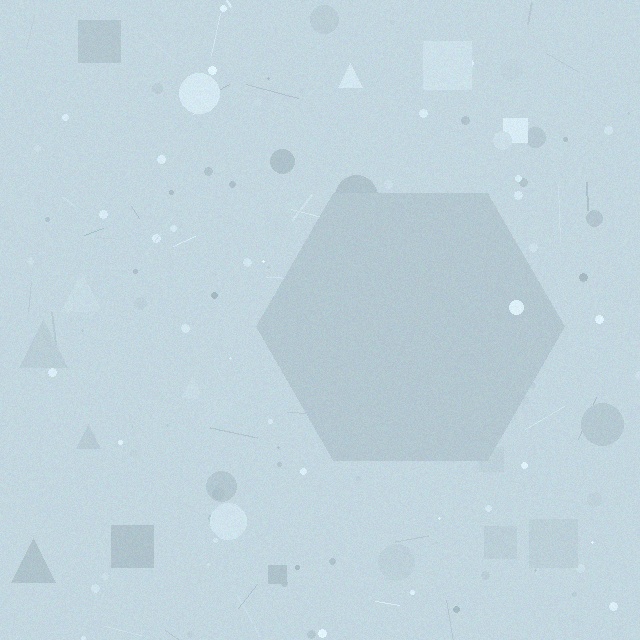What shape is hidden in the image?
A hexagon is hidden in the image.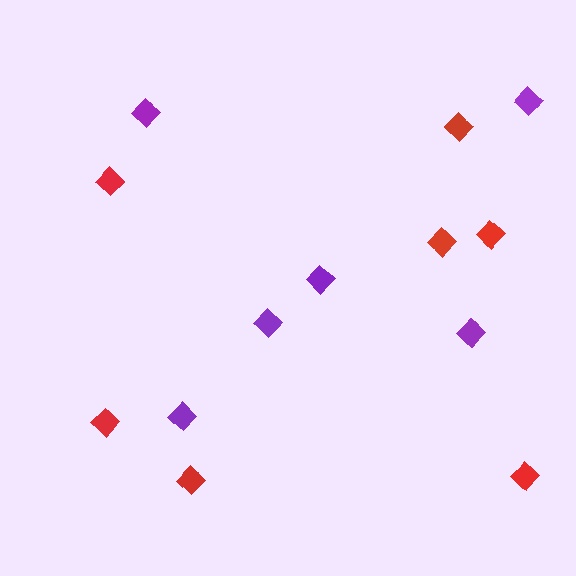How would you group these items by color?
There are 2 groups: one group of red diamonds (7) and one group of purple diamonds (6).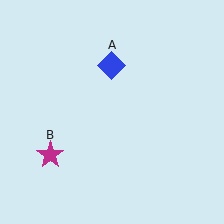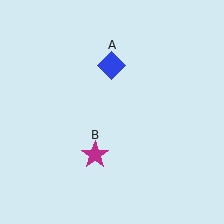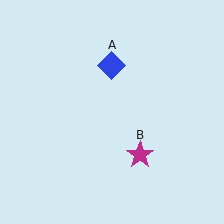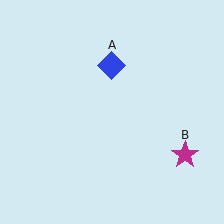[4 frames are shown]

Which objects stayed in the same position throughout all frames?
Blue diamond (object A) remained stationary.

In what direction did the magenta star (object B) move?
The magenta star (object B) moved right.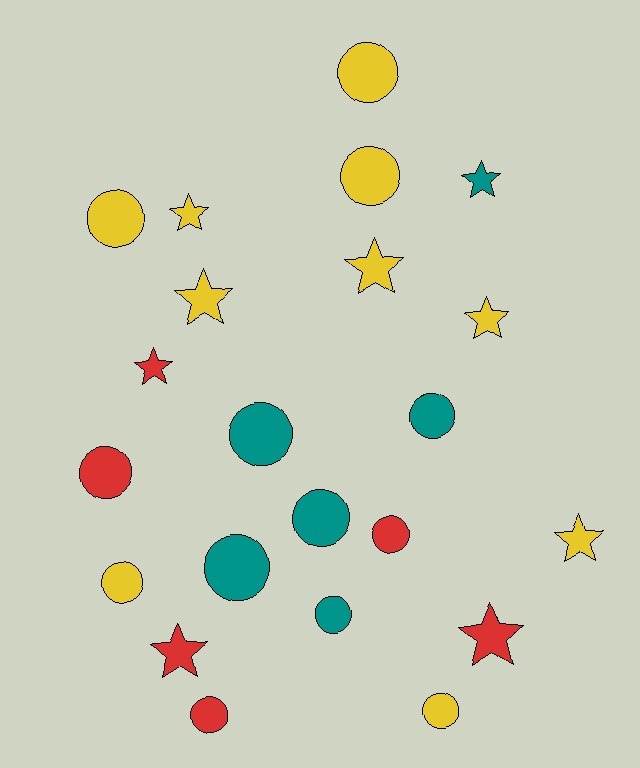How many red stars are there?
There are 3 red stars.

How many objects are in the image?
There are 22 objects.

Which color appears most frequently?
Yellow, with 10 objects.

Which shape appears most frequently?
Circle, with 13 objects.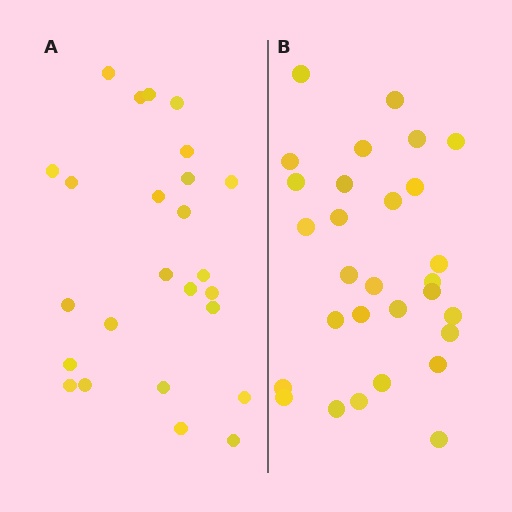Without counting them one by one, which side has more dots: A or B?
Region B (the right region) has more dots.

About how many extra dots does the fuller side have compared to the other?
Region B has about 4 more dots than region A.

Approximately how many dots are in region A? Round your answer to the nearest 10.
About 20 dots. (The exact count is 25, which rounds to 20.)